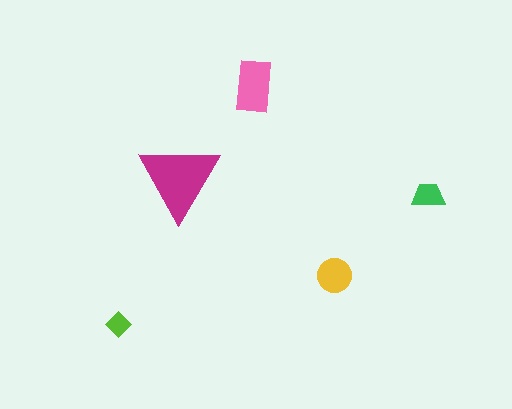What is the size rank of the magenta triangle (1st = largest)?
1st.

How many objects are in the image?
There are 5 objects in the image.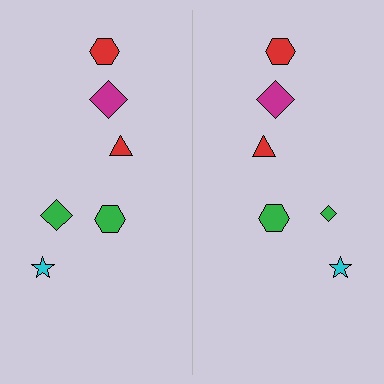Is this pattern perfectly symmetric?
No, the pattern is not perfectly symmetric. The green diamond on the right side has a different size than its mirror counterpart.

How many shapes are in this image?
There are 12 shapes in this image.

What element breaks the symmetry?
The green diamond on the right side has a different size than its mirror counterpart.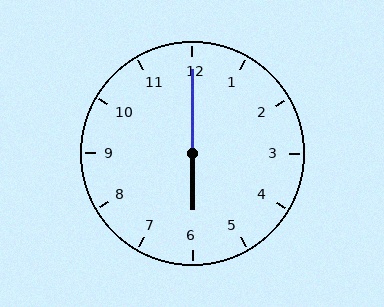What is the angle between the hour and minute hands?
Approximately 180 degrees.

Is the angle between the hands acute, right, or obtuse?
It is obtuse.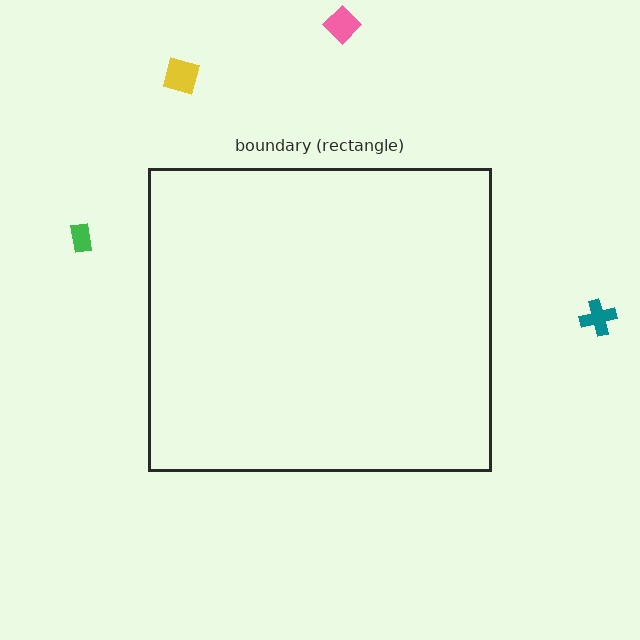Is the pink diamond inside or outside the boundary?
Outside.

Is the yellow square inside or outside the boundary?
Outside.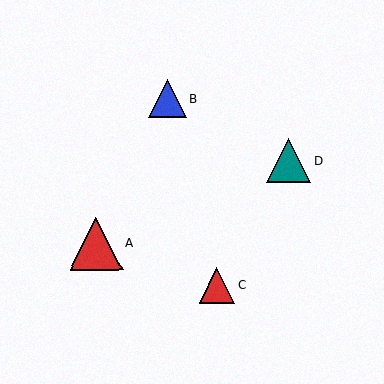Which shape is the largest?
The red triangle (labeled A) is the largest.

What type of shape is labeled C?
Shape C is a red triangle.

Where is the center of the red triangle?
The center of the red triangle is at (217, 285).